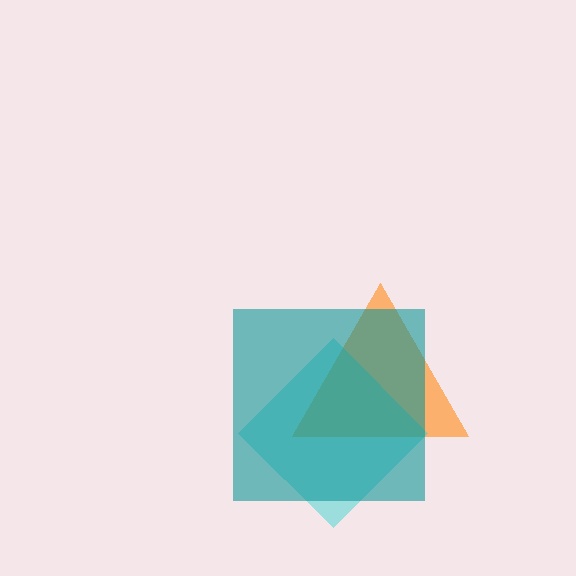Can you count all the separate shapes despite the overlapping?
Yes, there are 3 separate shapes.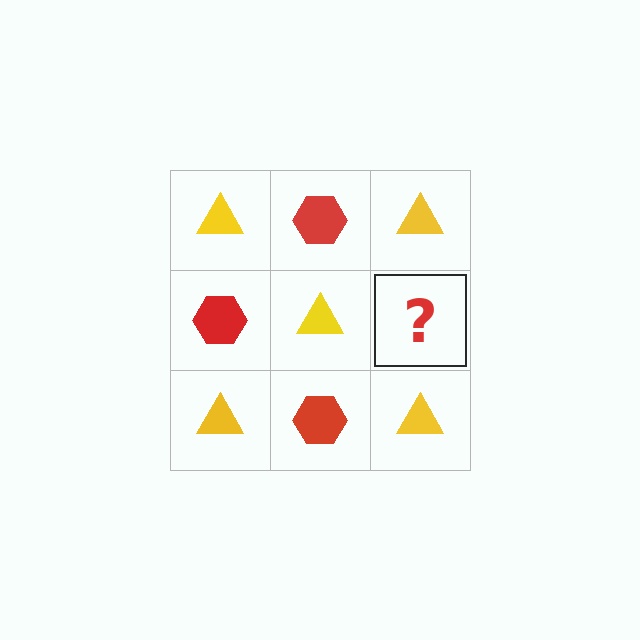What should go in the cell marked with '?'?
The missing cell should contain a red hexagon.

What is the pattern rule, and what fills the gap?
The rule is that it alternates yellow triangle and red hexagon in a checkerboard pattern. The gap should be filled with a red hexagon.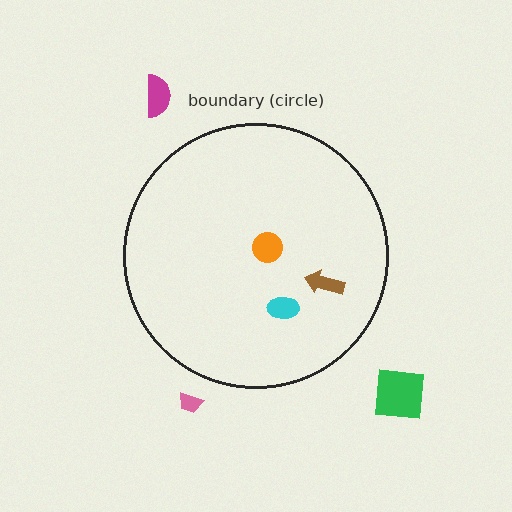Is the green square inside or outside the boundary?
Outside.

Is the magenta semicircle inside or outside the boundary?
Outside.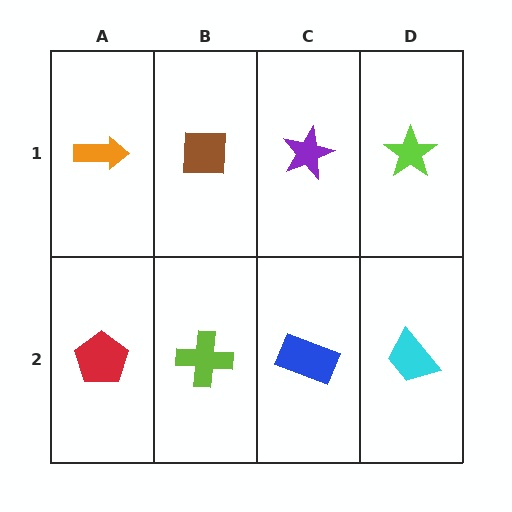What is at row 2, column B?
A lime cross.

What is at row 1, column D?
A lime star.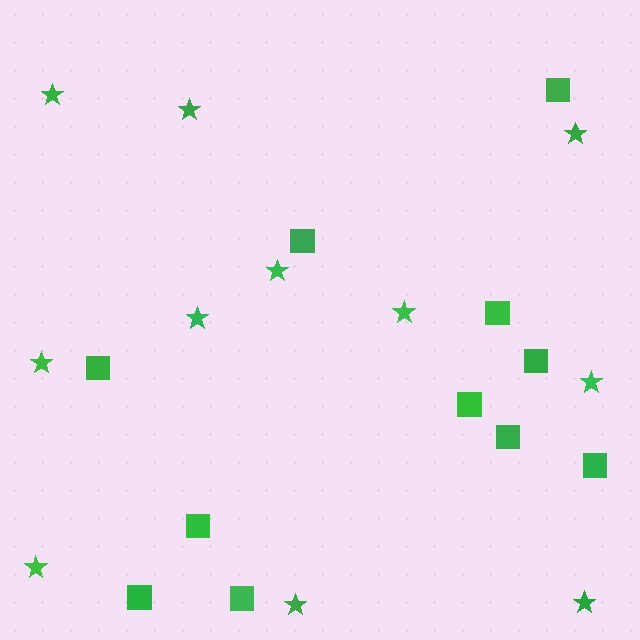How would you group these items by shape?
There are 2 groups: one group of stars (11) and one group of squares (11).